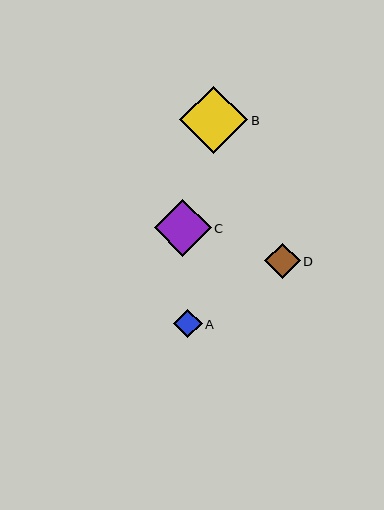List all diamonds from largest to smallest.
From largest to smallest: B, C, D, A.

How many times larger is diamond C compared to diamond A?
Diamond C is approximately 2.0 times the size of diamond A.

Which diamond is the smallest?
Diamond A is the smallest with a size of approximately 28 pixels.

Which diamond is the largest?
Diamond B is the largest with a size of approximately 68 pixels.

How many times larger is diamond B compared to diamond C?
Diamond B is approximately 1.2 times the size of diamond C.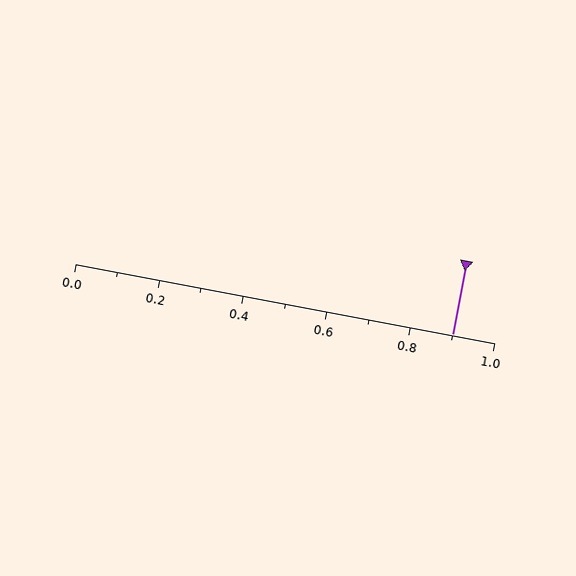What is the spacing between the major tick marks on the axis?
The major ticks are spaced 0.2 apart.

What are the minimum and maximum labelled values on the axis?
The axis runs from 0.0 to 1.0.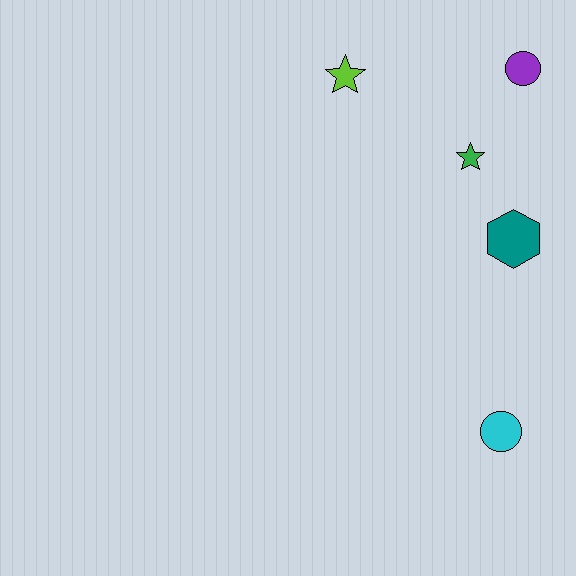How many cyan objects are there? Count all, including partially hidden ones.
There is 1 cyan object.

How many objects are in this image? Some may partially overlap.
There are 5 objects.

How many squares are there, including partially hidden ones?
There are no squares.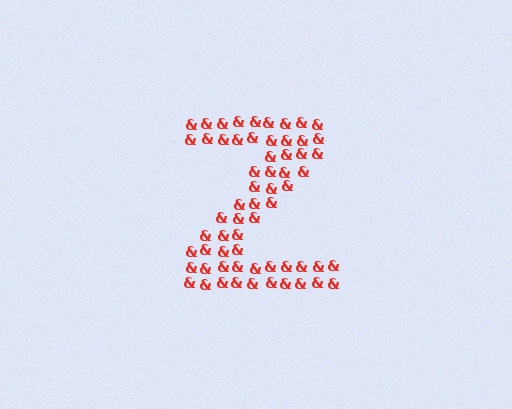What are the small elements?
The small elements are ampersands.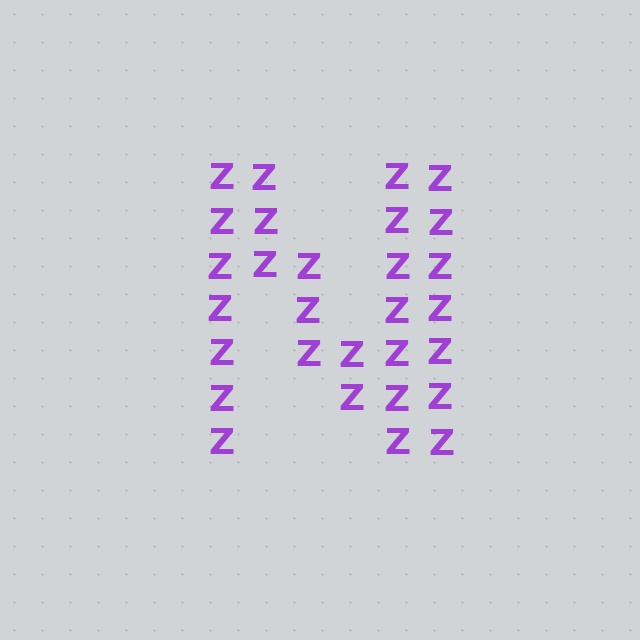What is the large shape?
The large shape is the letter N.